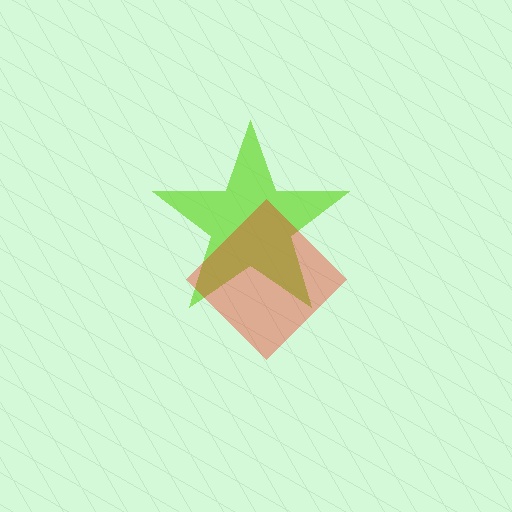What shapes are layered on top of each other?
The layered shapes are: a lime star, a red diamond.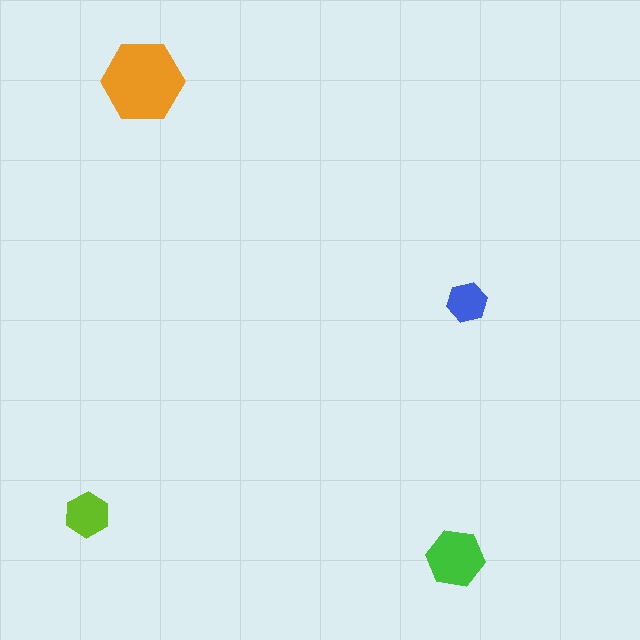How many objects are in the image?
There are 4 objects in the image.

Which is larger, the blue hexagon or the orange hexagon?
The orange one.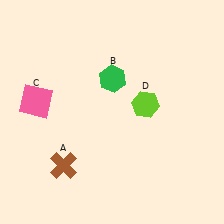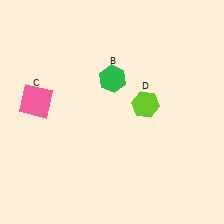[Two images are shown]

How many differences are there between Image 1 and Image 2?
There is 1 difference between the two images.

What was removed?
The brown cross (A) was removed in Image 2.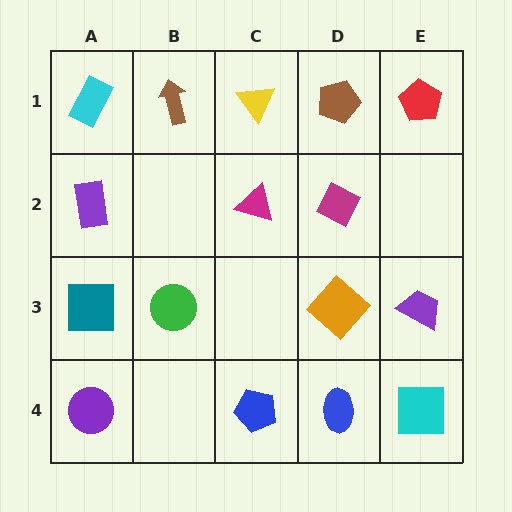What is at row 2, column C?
A magenta triangle.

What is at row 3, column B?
A green circle.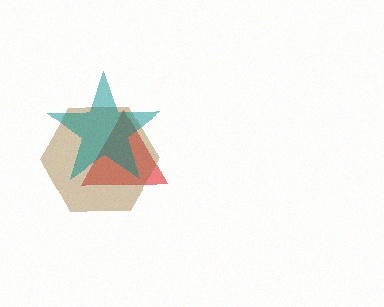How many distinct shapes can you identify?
There are 3 distinct shapes: a red triangle, a brown hexagon, a teal star.